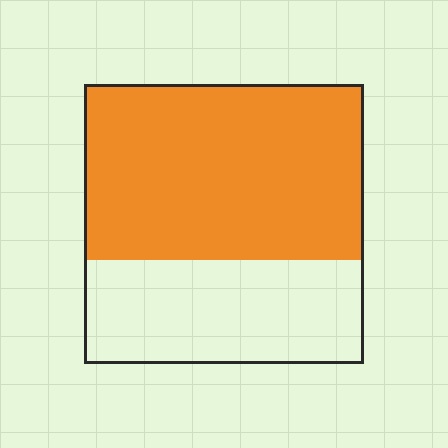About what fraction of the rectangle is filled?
About five eighths (5/8).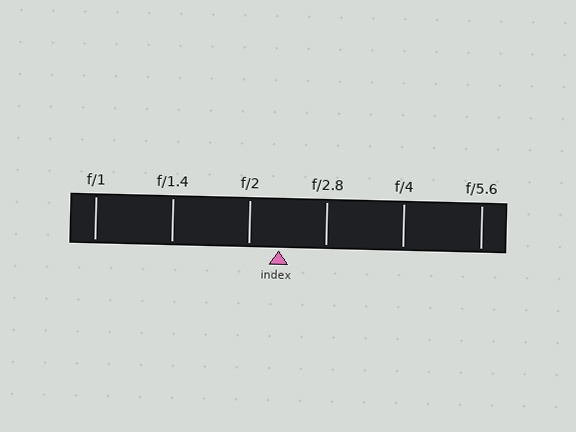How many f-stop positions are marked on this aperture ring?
There are 6 f-stop positions marked.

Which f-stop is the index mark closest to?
The index mark is closest to f/2.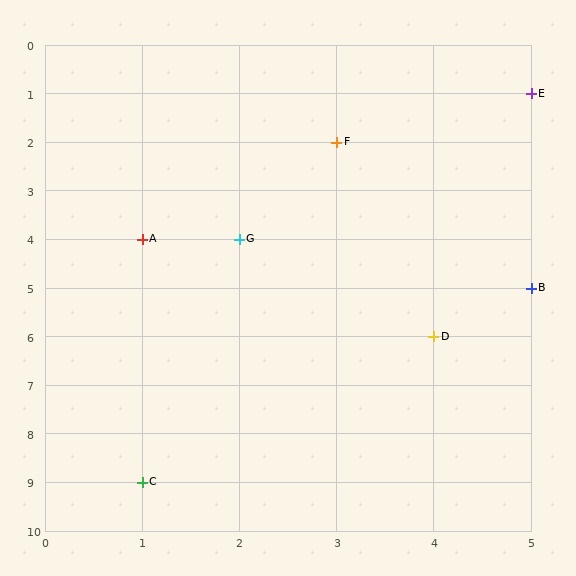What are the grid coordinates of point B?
Point B is at grid coordinates (5, 5).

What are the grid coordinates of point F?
Point F is at grid coordinates (3, 2).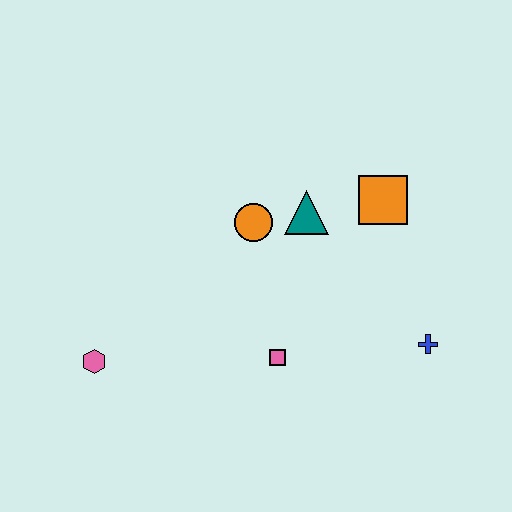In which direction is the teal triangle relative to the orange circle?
The teal triangle is to the right of the orange circle.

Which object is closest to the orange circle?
The teal triangle is closest to the orange circle.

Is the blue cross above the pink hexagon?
Yes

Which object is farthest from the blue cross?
The pink hexagon is farthest from the blue cross.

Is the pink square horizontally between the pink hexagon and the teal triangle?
Yes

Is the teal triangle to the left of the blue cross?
Yes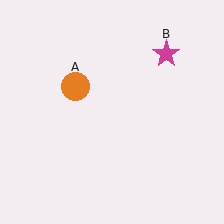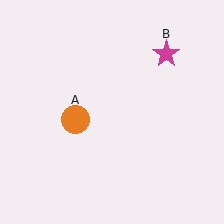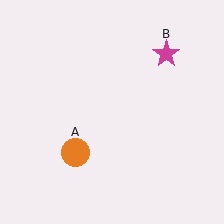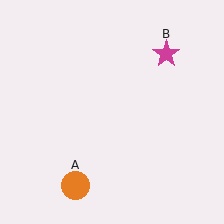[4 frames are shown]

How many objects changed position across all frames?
1 object changed position: orange circle (object A).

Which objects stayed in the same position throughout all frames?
Magenta star (object B) remained stationary.